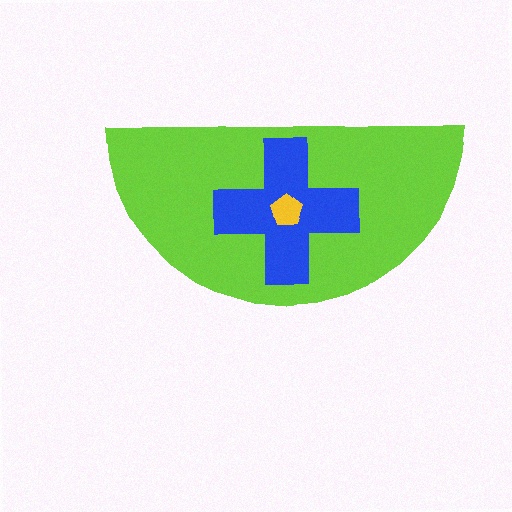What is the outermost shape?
The lime semicircle.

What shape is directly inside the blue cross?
The yellow pentagon.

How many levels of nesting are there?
3.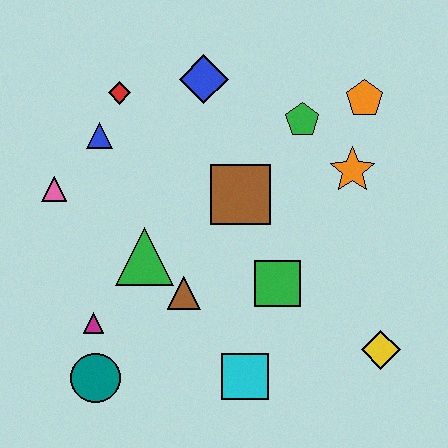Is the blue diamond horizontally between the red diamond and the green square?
Yes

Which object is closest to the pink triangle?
The blue triangle is closest to the pink triangle.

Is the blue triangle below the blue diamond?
Yes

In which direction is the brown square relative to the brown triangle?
The brown square is above the brown triangle.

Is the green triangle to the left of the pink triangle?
No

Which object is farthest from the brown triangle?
The orange pentagon is farthest from the brown triangle.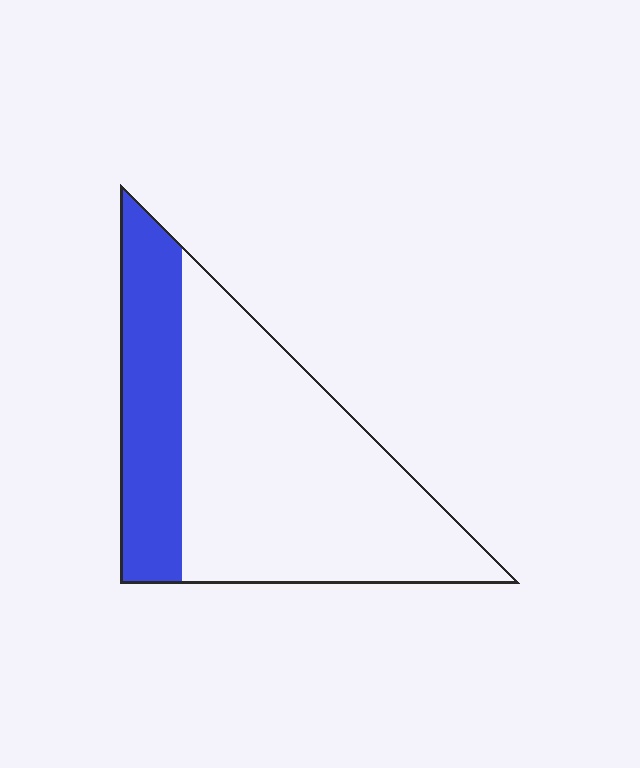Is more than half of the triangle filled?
No.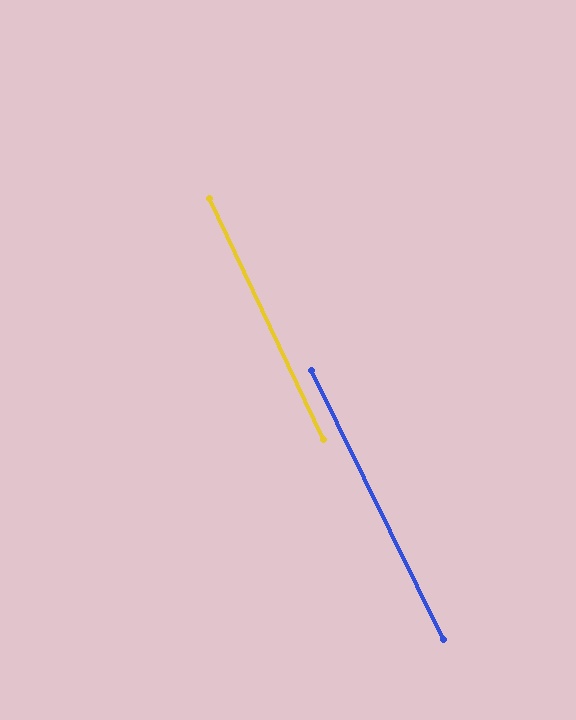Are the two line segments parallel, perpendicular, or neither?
Parallel — their directions differ by only 0.8°.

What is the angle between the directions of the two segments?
Approximately 1 degree.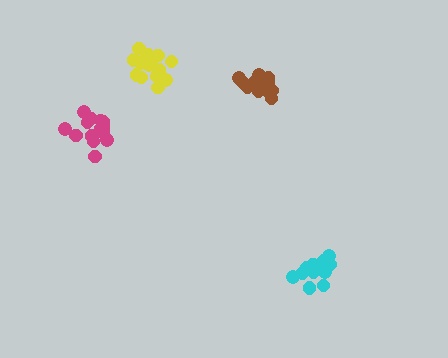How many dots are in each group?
Group 1: 15 dots, Group 2: 19 dots, Group 3: 17 dots, Group 4: 17 dots (68 total).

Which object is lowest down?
The cyan cluster is bottommost.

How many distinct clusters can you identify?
There are 4 distinct clusters.